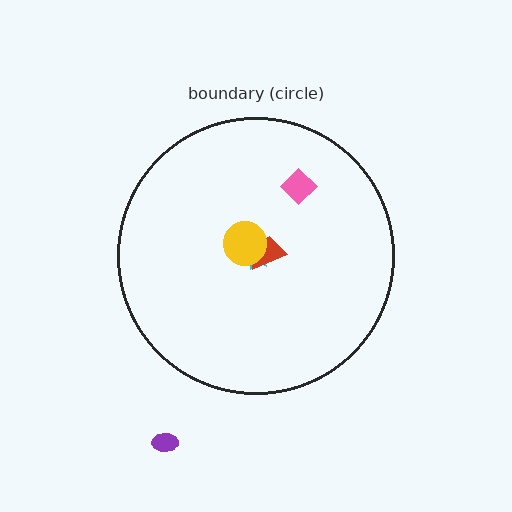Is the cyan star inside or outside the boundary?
Inside.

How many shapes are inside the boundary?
4 inside, 1 outside.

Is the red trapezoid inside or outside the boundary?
Inside.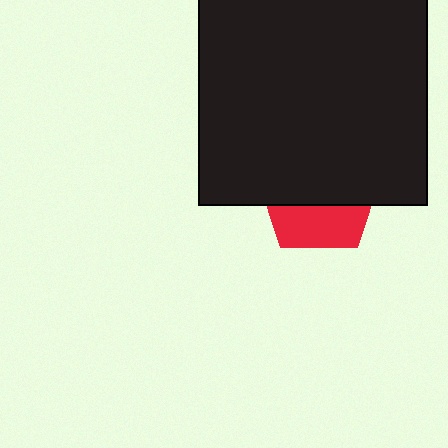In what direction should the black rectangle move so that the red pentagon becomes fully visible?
The black rectangle should move up. That is the shortest direction to clear the overlap and leave the red pentagon fully visible.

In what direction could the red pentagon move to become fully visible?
The red pentagon could move down. That would shift it out from behind the black rectangle entirely.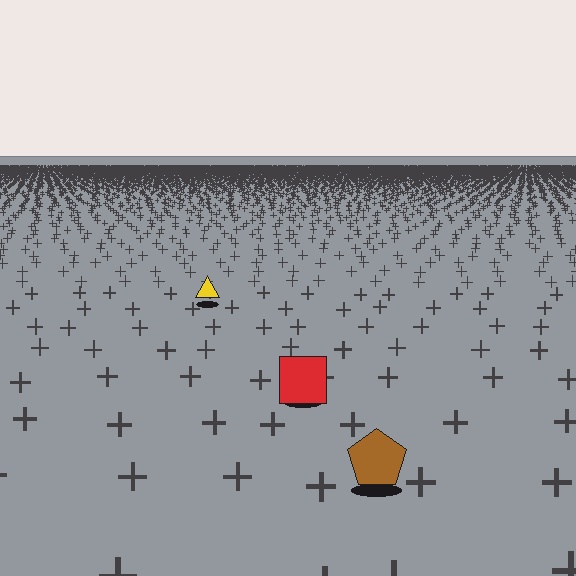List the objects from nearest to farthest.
From nearest to farthest: the brown pentagon, the red square, the yellow triangle.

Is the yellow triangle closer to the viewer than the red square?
No. The red square is closer — you can tell from the texture gradient: the ground texture is coarser near it.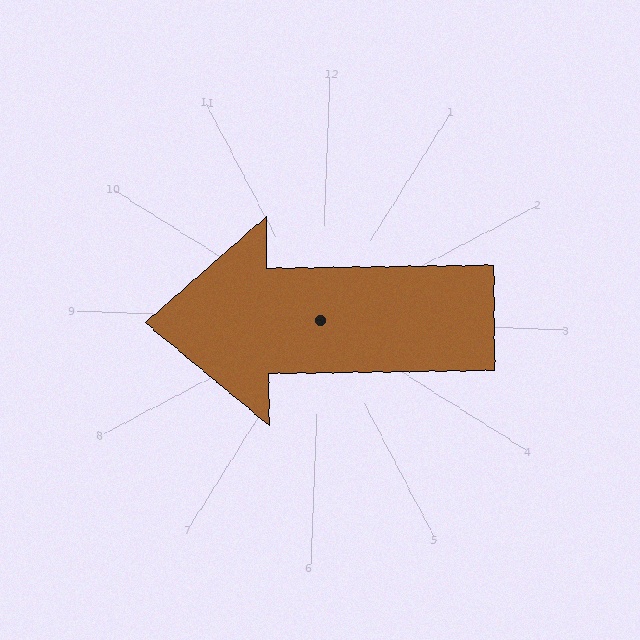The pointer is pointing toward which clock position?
Roughly 9 o'clock.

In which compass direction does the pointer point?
West.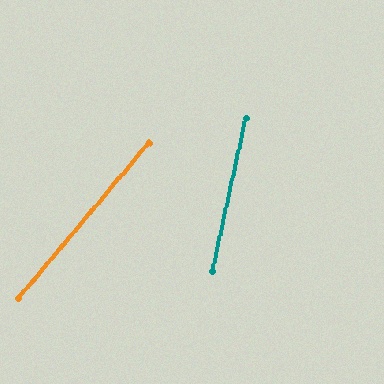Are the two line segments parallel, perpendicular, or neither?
Neither parallel nor perpendicular — they differ by about 27°.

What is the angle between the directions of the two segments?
Approximately 27 degrees.